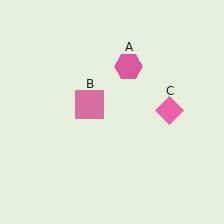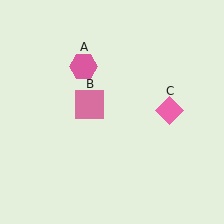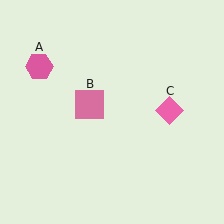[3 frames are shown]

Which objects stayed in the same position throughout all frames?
Pink square (object B) and pink diamond (object C) remained stationary.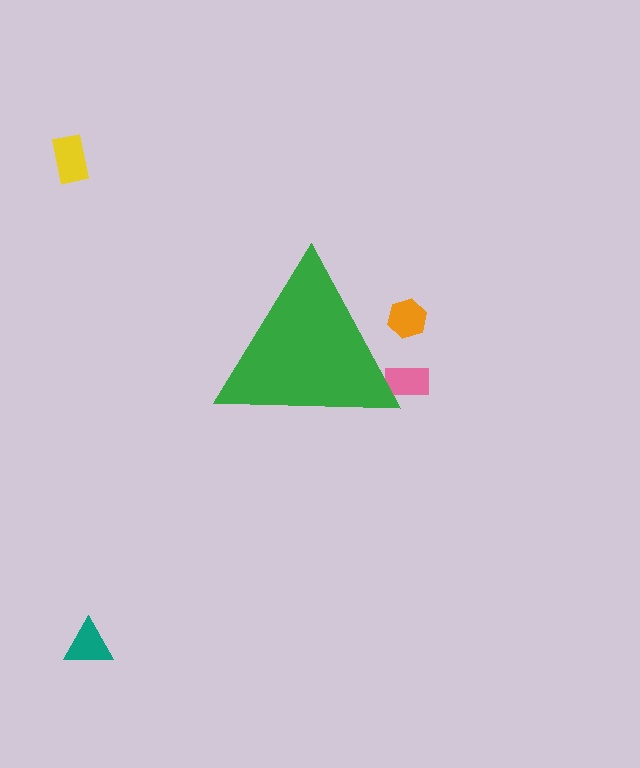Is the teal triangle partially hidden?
No, the teal triangle is fully visible.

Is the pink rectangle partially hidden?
Yes, the pink rectangle is partially hidden behind the green triangle.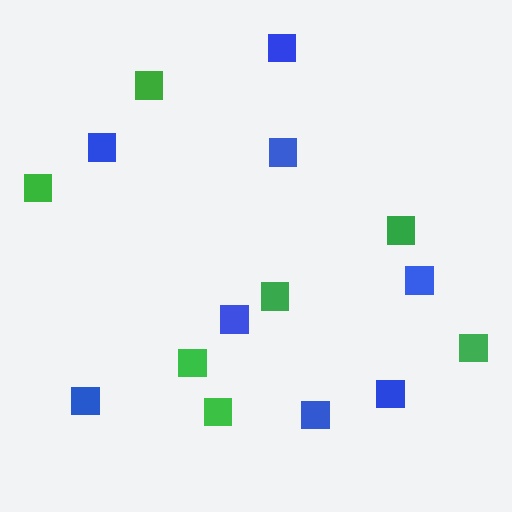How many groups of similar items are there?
There are 2 groups: one group of green squares (7) and one group of blue squares (8).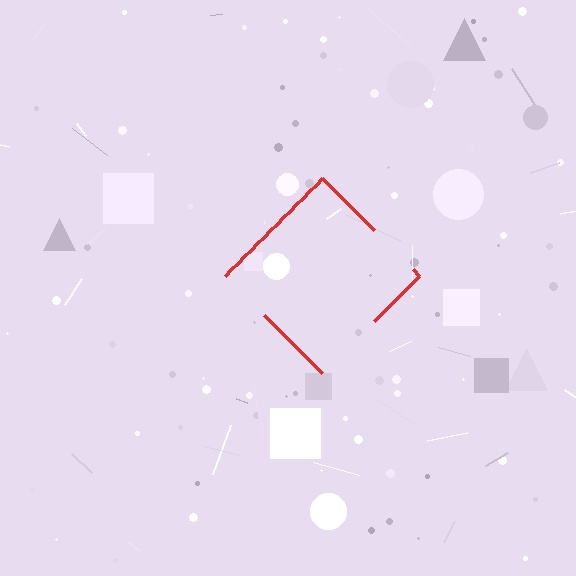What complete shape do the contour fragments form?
The contour fragments form a diamond.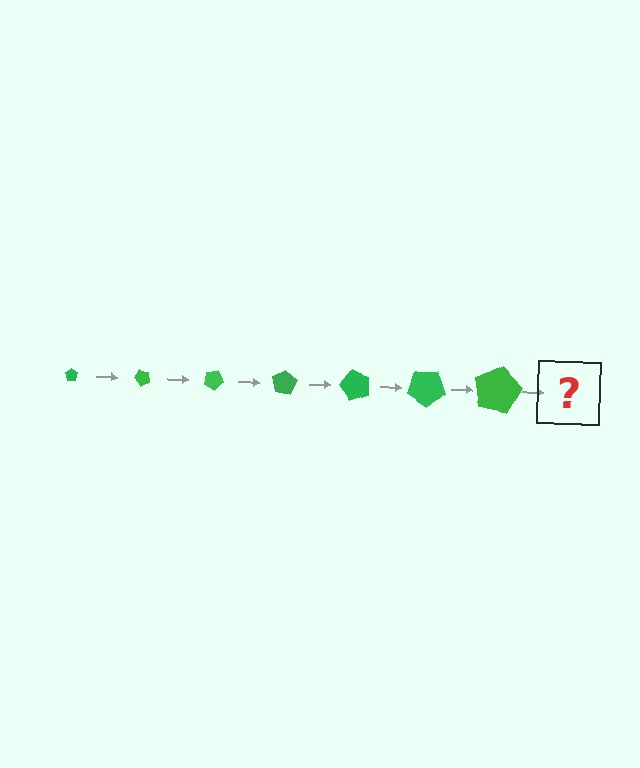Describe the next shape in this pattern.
It should be a pentagon, larger than the previous one and rotated 350 degrees from the start.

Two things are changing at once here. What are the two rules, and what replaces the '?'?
The two rules are that the pentagon grows larger each step and it rotates 50 degrees each step. The '?' should be a pentagon, larger than the previous one and rotated 350 degrees from the start.